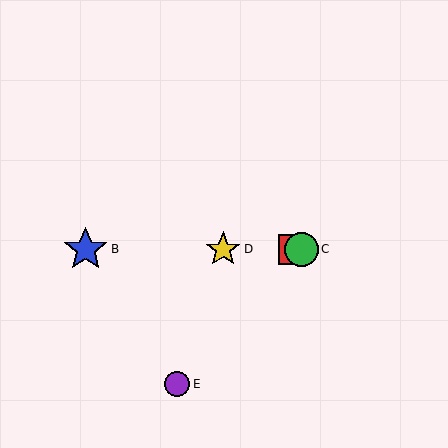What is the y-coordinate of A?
Object A is at y≈249.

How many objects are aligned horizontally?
4 objects (A, B, C, D) are aligned horizontally.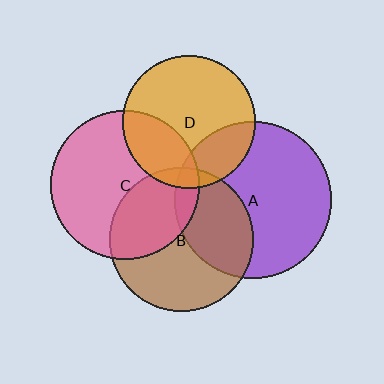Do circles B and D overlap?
Yes.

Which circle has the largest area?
Circle A (purple).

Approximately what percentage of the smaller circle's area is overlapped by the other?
Approximately 5%.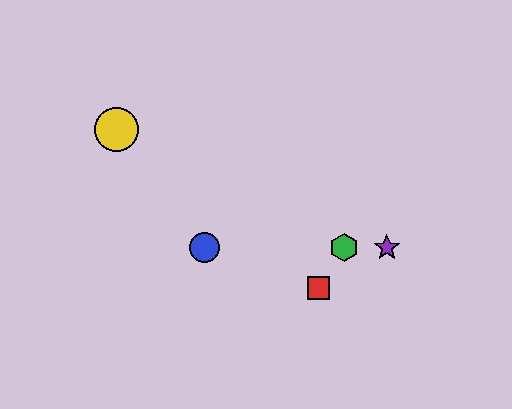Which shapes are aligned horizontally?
The blue circle, the green hexagon, the purple star are aligned horizontally.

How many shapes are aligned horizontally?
3 shapes (the blue circle, the green hexagon, the purple star) are aligned horizontally.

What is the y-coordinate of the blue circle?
The blue circle is at y≈248.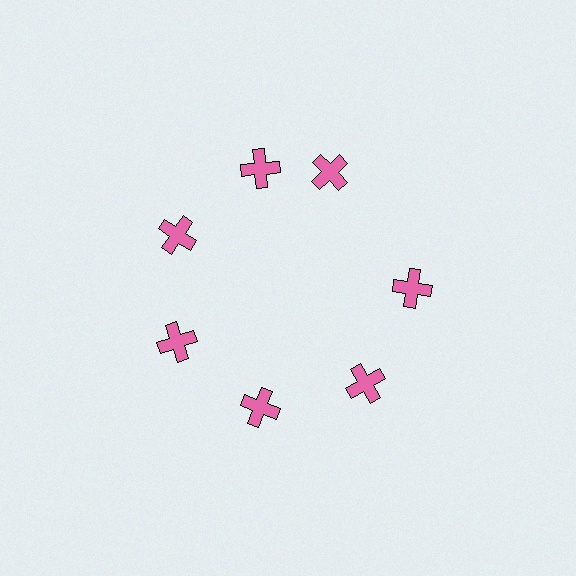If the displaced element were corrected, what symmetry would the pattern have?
It would have 7-fold rotational symmetry — the pattern would map onto itself every 51 degrees.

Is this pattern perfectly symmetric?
No. The 7 pink crosses are arranged in a ring, but one element near the 1 o'clock position is rotated out of alignment along the ring, breaking the 7-fold rotational symmetry.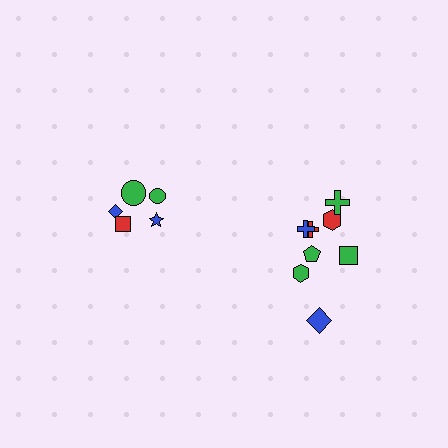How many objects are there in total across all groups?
There are 13 objects.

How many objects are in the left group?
There are 5 objects.